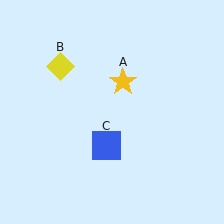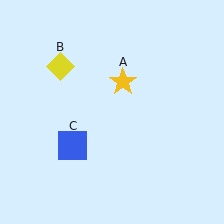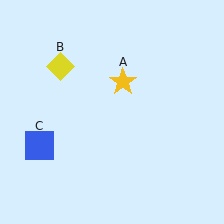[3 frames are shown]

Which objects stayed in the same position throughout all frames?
Yellow star (object A) and yellow diamond (object B) remained stationary.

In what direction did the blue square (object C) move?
The blue square (object C) moved left.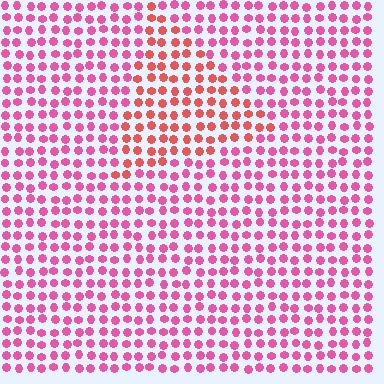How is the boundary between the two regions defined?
The boundary is defined purely by a slight shift in hue (about 34 degrees). Spacing, size, and orientation are identical on both sides.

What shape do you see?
I see a triangle.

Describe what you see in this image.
The image is filled with small pink elements in a uniform arrangement. A triangle-shaped region is visible where the elements are tinted to a slightly different hue, forming a subtle color boundary.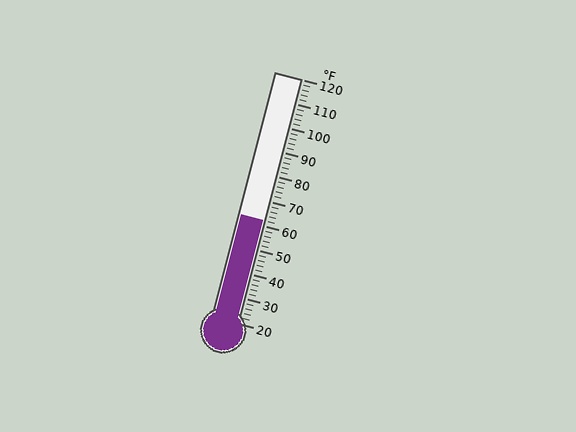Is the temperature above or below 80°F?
The temperature is below 80°F.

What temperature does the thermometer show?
The thermometer shows approximately 62°F.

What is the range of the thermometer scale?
The thermometer scale ranges from 20°F to 120°F.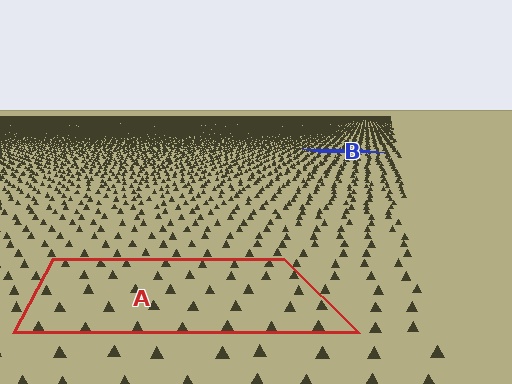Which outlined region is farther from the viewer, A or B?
Region B is farther from the viewer — the texture elements inside it appear smaller and more densely packed.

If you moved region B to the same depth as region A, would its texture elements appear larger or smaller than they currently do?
They would appear larger. At a closer depth, the same texture elements are projected at a bigger on-screen size.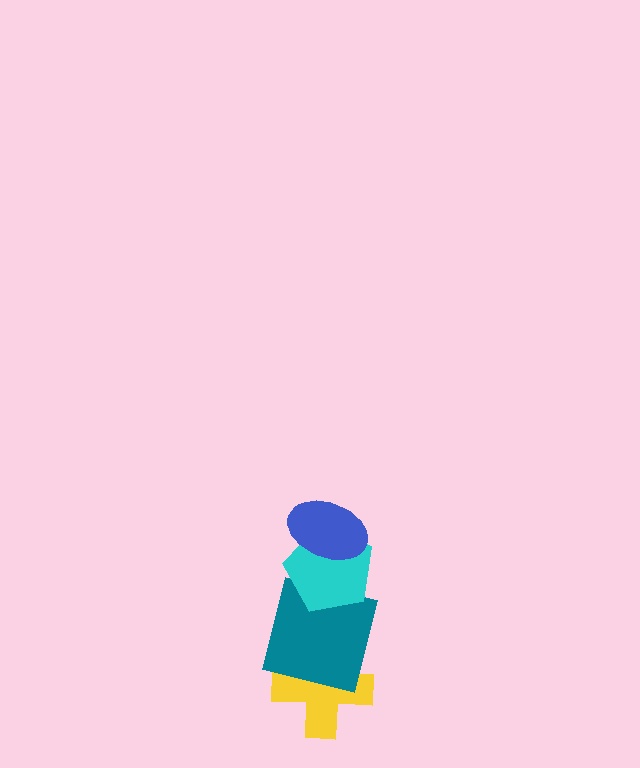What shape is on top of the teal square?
The cyan pentagon is on top of the teal square.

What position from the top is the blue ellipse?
The blue ellipse is 1st from the top.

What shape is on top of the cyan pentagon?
The blue ellipse is on top of the cyan pentagon.